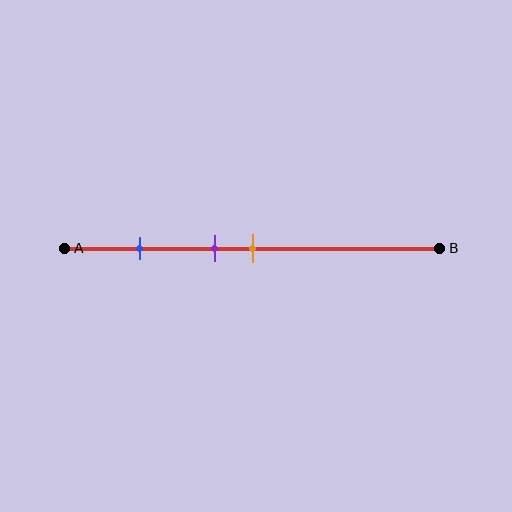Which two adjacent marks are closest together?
The purple and orange marks are the closest adjacent pair.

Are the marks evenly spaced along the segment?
No, the marks are not evenly spaced.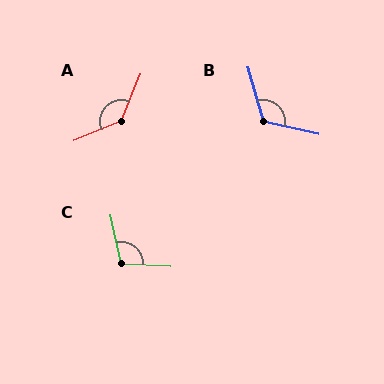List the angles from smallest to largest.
C (106°), B (119°), A (135°).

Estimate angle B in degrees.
Approximately 119 degrees.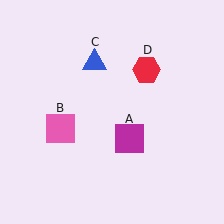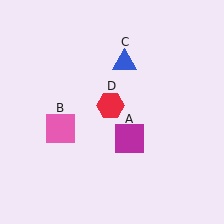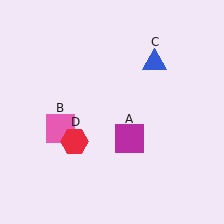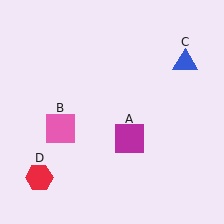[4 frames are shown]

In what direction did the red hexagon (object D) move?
The red hexagon (object D) moved down and to the left.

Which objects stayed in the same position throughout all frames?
Magenta square (object A) and pink square (object B) remained stationary.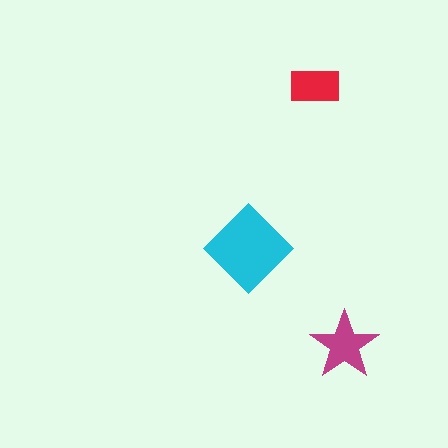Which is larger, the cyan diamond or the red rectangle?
The cyan diamond.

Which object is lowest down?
The magenta star is bottommost.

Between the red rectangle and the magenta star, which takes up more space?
The magenta star.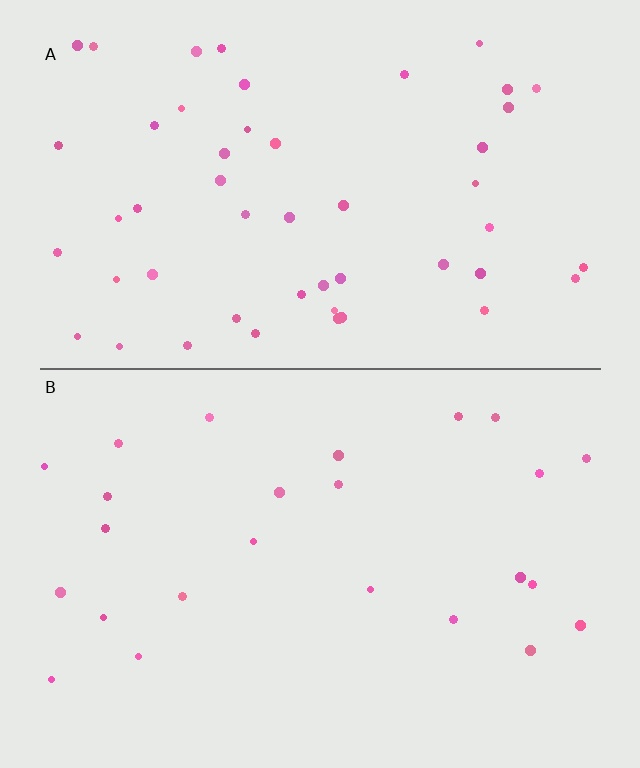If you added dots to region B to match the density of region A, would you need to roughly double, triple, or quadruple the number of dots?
Approximately double.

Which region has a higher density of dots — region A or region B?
A (the top).